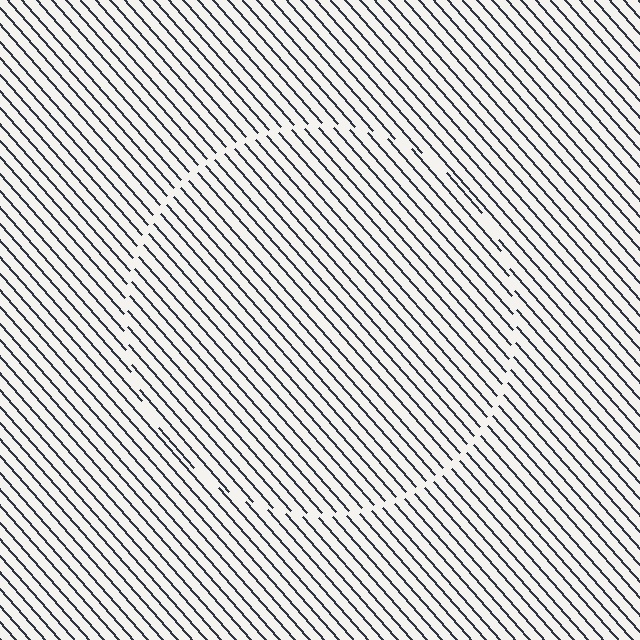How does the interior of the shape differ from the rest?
The interior of the shape contains the same grating, shifted by half a period — the contour is defined by the phase discontinuity where line-ends from the inner and outer gratings abut.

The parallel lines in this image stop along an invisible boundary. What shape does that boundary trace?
An illusory circle. The interior of the shape contains the same grating, shifted by half a period — the contour is defined by the phase discontinuity where line-ends from the inner and outer gratings abut.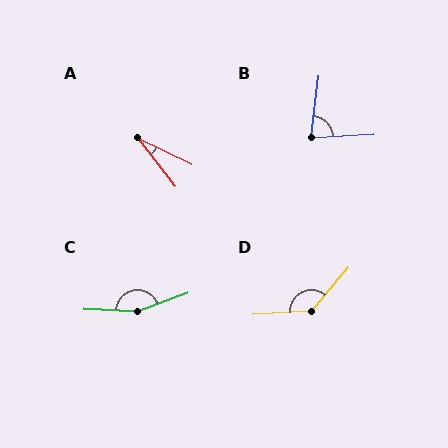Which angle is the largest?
C, at approximately 157 degrees.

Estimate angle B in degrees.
Approximately 80 degrees.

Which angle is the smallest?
A, at approximately 27 degrees.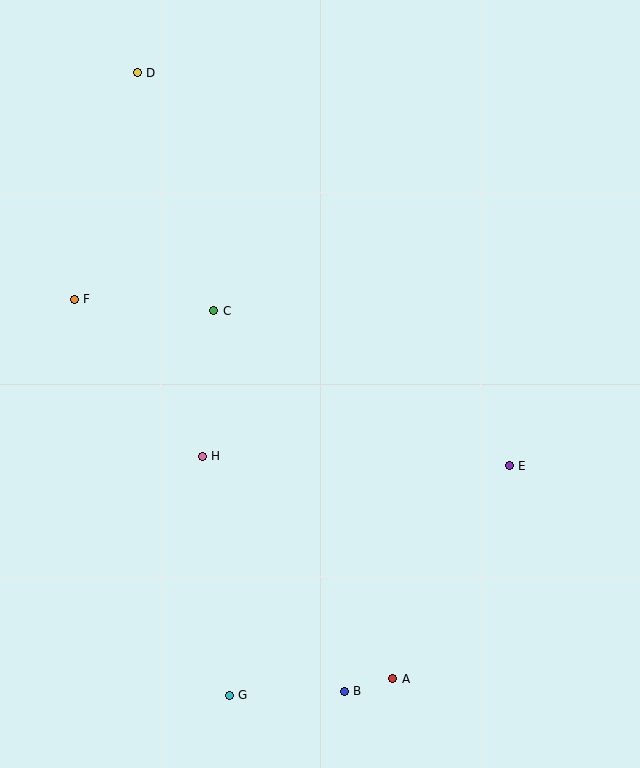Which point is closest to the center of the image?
Point C at (214, 311) is closest to the center.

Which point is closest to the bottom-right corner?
Point A is closest to the bottom-right corner.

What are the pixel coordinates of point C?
Point C is at (214, 311).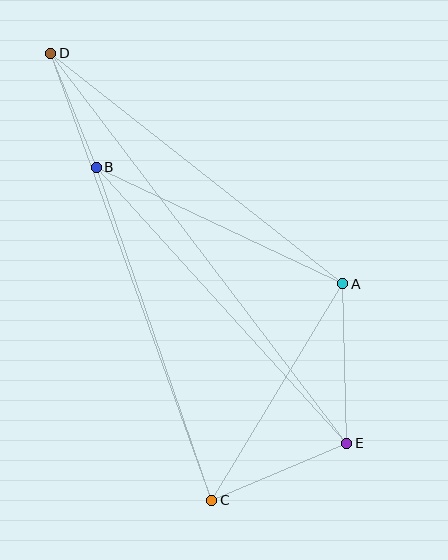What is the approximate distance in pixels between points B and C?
The distance between B and C is approximately 352 pixels.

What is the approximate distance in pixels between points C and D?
The distance between C and D is approximately 475 pixels.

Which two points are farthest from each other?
Points D and E are farthest from each other.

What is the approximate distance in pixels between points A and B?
The distance between A and B is approximately 273 pixels.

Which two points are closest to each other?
Points B and D are closest to each other.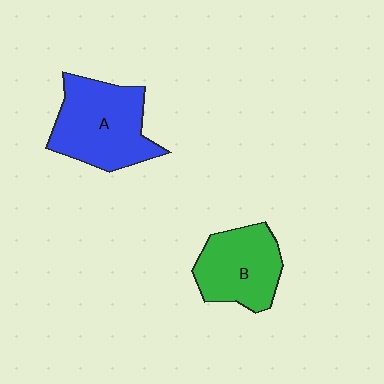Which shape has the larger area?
Shape A (blue).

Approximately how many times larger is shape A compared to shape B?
Approximately 1.3 times.